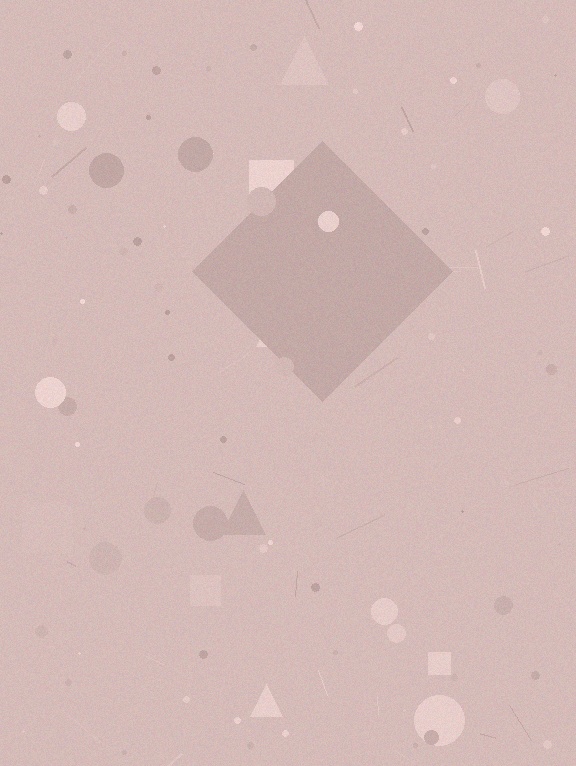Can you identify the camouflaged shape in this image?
The camouflaged shape is a diamond.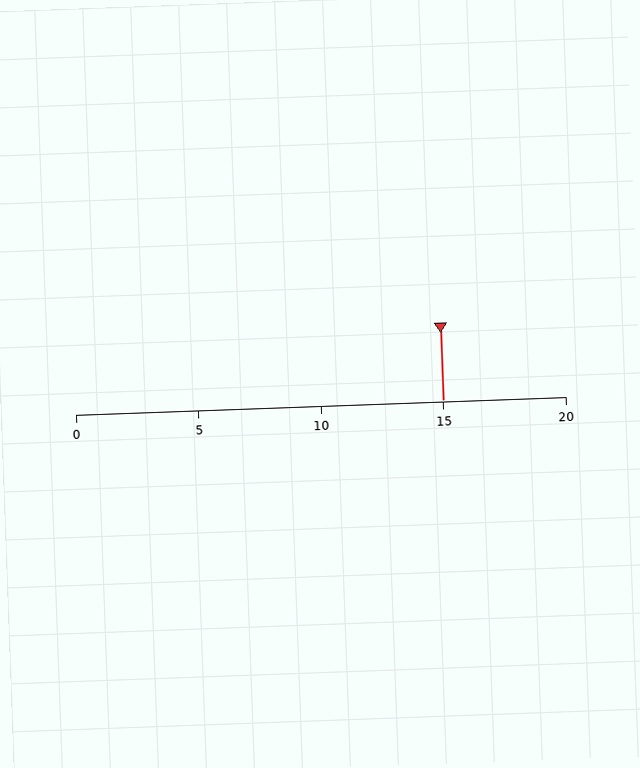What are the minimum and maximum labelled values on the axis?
The axis runs from 0 to 20.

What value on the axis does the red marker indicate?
The marker indicates approximately 15.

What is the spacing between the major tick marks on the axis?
The major ticks are spaced 5 apart.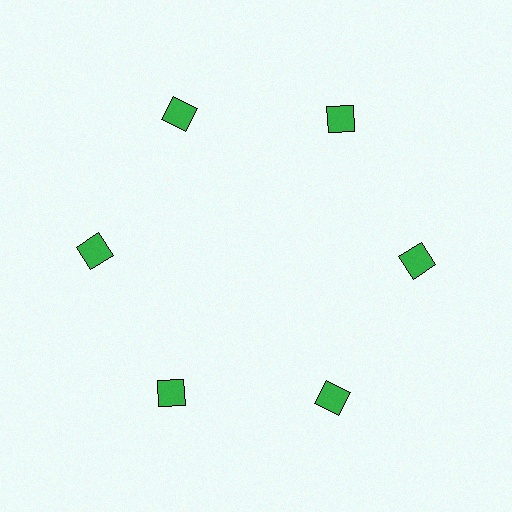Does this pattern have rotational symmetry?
Yes, this pattern has 6-fold rotational symmetry. It looks the same after rotating 60 degrees around the center.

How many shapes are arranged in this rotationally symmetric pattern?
There are 6 shapes, arranged in 6 groups of 1.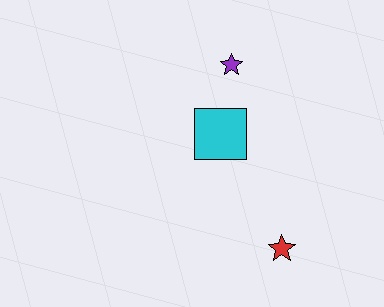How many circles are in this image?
There are no circles.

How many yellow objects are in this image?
There are no yellow objects.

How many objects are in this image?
There are 3 objects.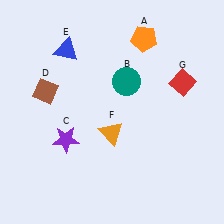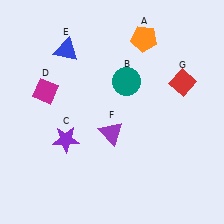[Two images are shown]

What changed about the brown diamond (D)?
In Image 1, D is brown. In Image 2, it changed to magenta.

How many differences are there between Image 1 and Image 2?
There are 2 differences between the two images.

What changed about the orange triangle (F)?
In Image 1, F is orange. In Image 2, it changed to purple.